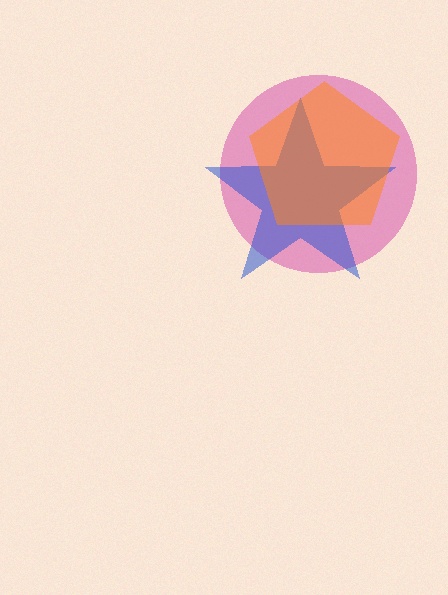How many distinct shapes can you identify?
There are 3 distinct shapes: a magenta circle, a blue star, an orange pentagon.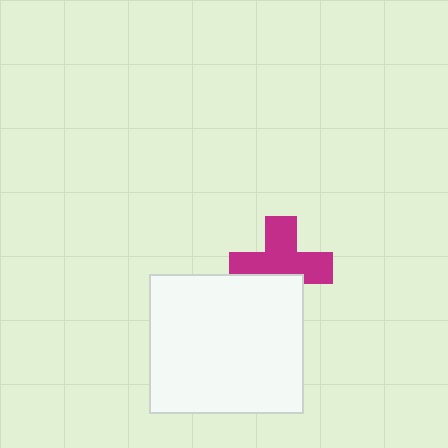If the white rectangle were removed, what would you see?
You would see the complete magenta cross.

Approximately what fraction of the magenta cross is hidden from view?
Roughly 34% of the magenta cross is hidden behind the white rectangle.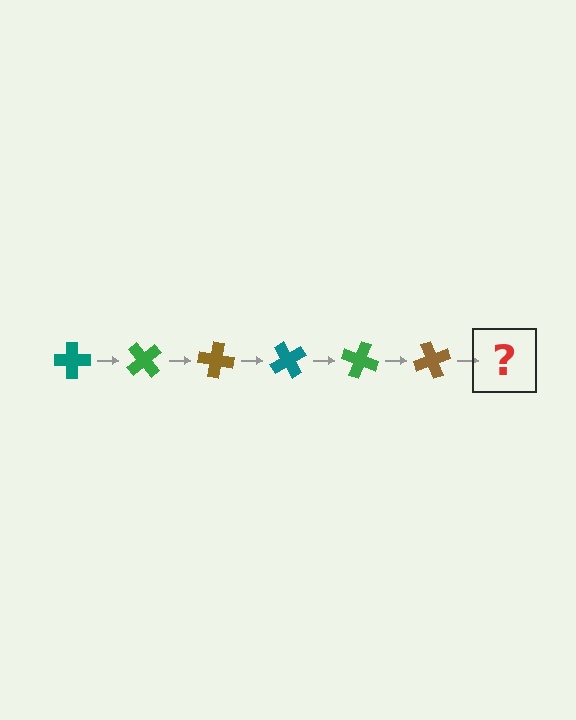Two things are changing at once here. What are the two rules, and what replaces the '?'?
The two rules are that it rotates 50 degrees each step and the color cycles through teal, green, and brown. The '?' should be a teal cross, rotated 300 degrees from the start.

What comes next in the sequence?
The next element should be a teal cross, rotated 300 degrees from the start.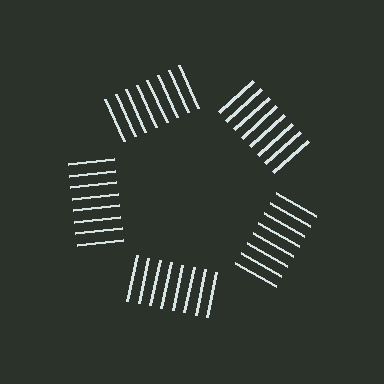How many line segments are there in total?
40 — 8 along each of the 5 edges.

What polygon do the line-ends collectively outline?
An illusory pentagon — the line segments terminate on its edges but no continuous stroke is drawn.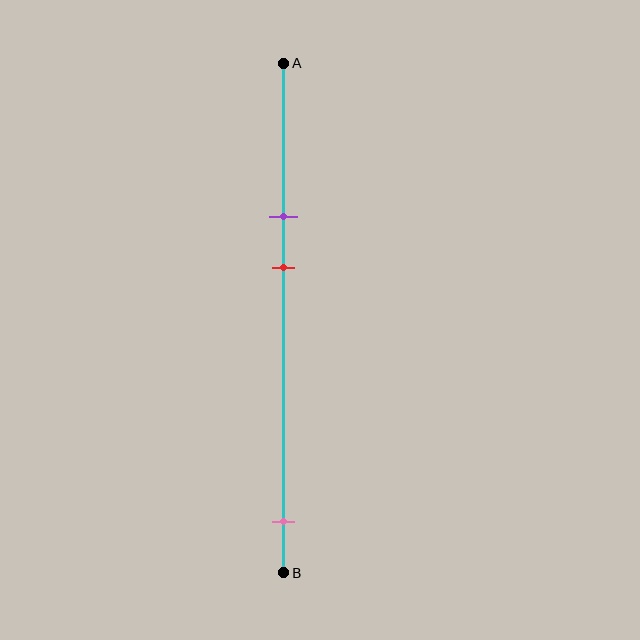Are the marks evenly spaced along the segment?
No, the marks are not evenly spaced.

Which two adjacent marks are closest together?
The purple and red marks are the closest adjacent pair.